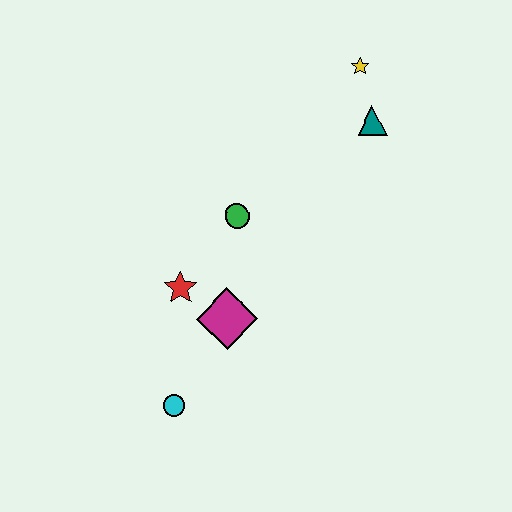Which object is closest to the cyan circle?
The magenta diamond is closest to the cyan circle.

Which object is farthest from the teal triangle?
The cyan circle is farthest from the teal triangle.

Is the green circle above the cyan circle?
Yes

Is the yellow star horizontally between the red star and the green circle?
No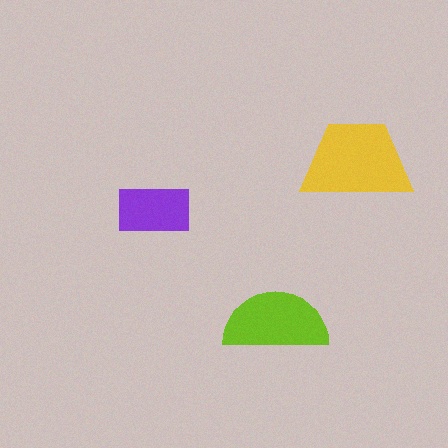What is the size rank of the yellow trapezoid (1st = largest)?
1st.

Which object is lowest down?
The lime semicircle is bottommost.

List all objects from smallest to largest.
The purple rectangle, the lime semicircle, the yellow trapezoid.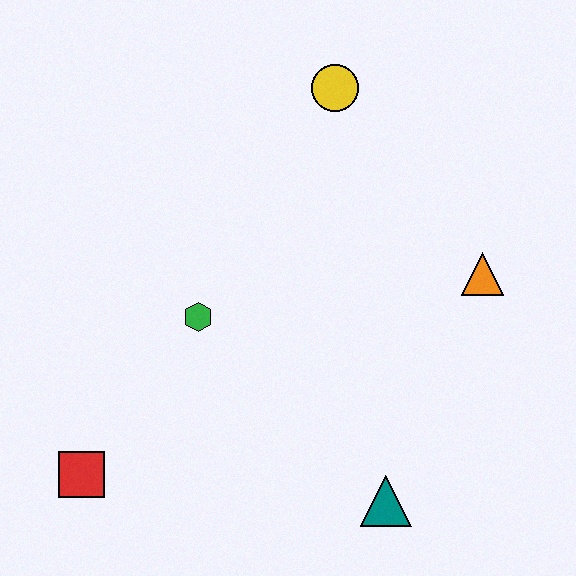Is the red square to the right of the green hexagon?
No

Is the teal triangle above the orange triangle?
No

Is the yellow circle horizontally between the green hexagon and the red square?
No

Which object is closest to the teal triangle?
The orange triangle is closest to the teal triangle.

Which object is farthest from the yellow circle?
The red square is farthest from the yellow circle.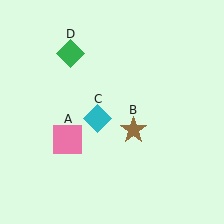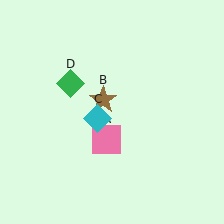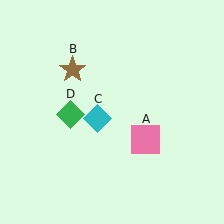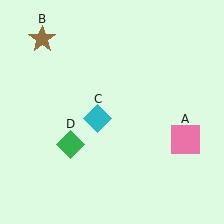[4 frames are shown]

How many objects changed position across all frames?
3 objects changed position: pink square (object A), brown star (object B), green diamond (object D).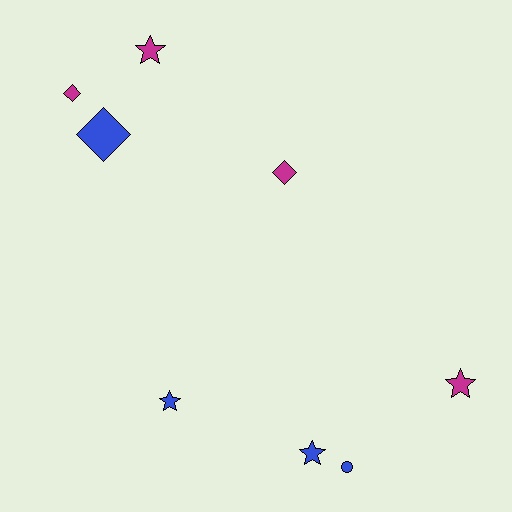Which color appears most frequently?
Magenta, with 4 objects.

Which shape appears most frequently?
Star, with 4 objects.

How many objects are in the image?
There are 8 objects.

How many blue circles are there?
There is 1 blue circle.